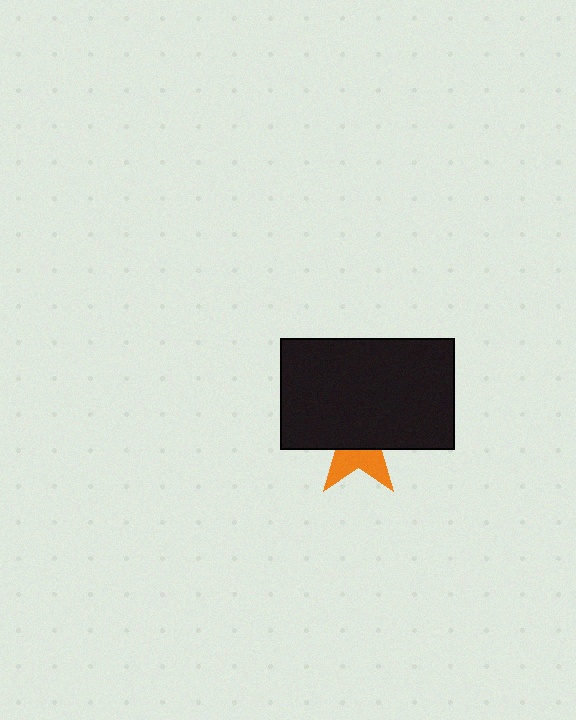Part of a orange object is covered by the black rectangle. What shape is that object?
It is a star.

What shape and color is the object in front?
The object in front is a black rectangle.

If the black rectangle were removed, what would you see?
You would see the complete orange star.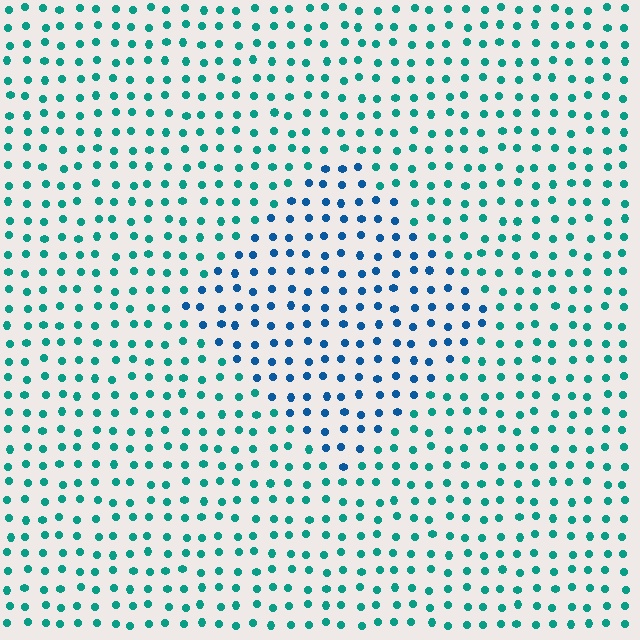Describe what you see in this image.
The image is filled with small teal elements in a uniform arrangement. A diamond-shaped region is visible where the elements are tinted to a slightly different hue, forming a subtle color boundary.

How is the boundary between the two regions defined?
The boundary is defined purely by a slight shift in hue (about 37 degrees). Spacing, size, and orientation are identical on both sides.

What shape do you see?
I see a diamond.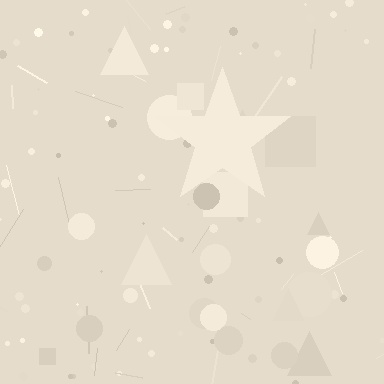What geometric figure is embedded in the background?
A star is embedded in the background.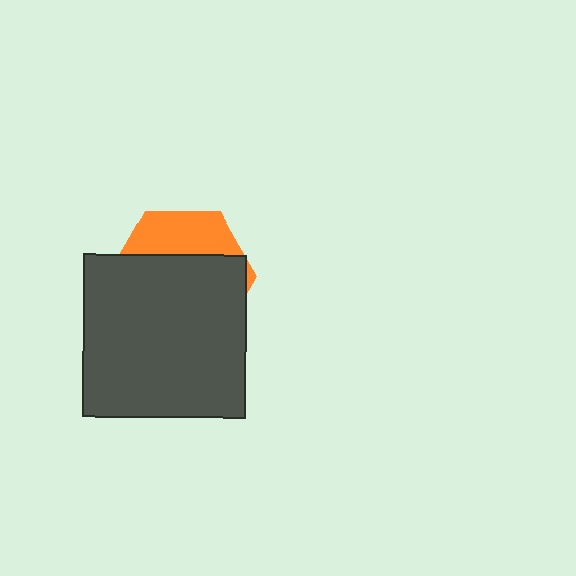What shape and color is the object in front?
The object in front is a dark gray square.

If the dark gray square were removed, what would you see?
You would see the complete orange hexagon.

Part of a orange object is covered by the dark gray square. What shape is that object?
It is a hexagon.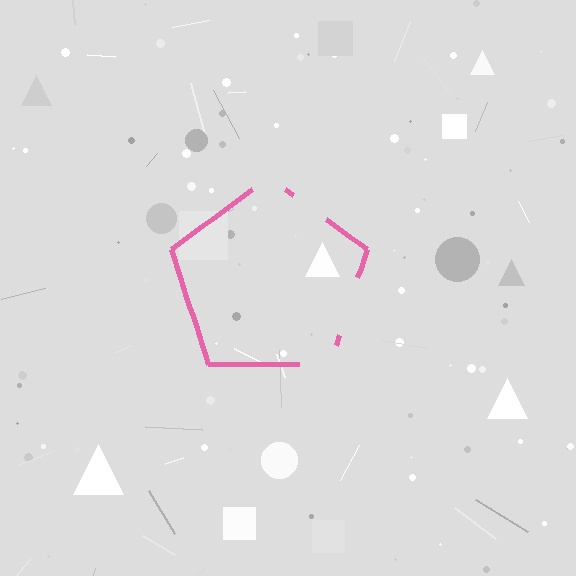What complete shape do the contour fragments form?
The contour fragments form a pentagon.